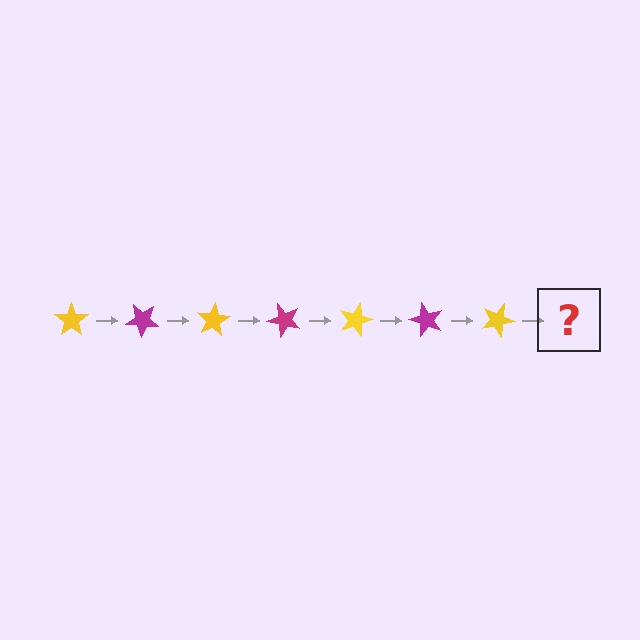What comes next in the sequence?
The next element should be a magenta star, rotated 280 degrees from the start.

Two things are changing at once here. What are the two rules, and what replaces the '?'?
The two rules are that it rotates 40 degrees each step and the color cycles through yellow and magenta. The '?' should be a magenta star, rotated 280 degrees from the start.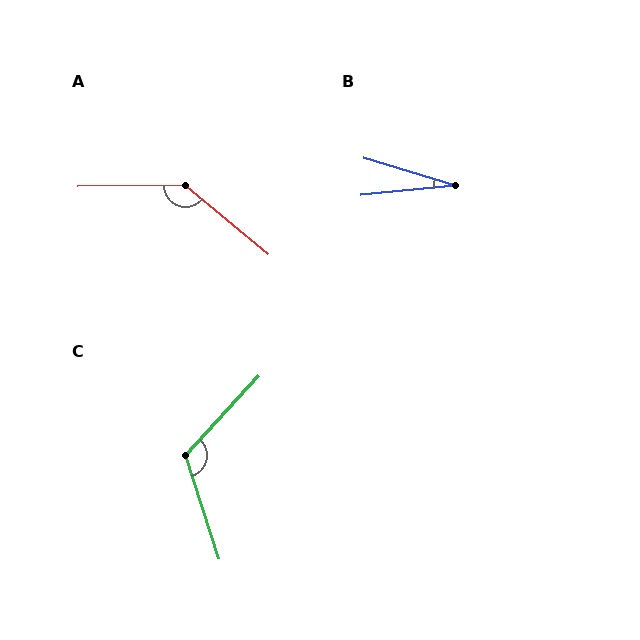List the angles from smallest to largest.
B (23°), C (119°), A (139°).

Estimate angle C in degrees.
Approximately 119 degrees.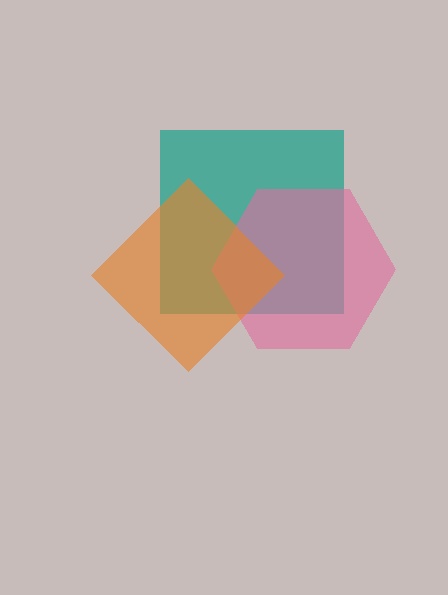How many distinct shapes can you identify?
There are 3 distinct shapes: a teal square, a pink hexagon, an orange diamond.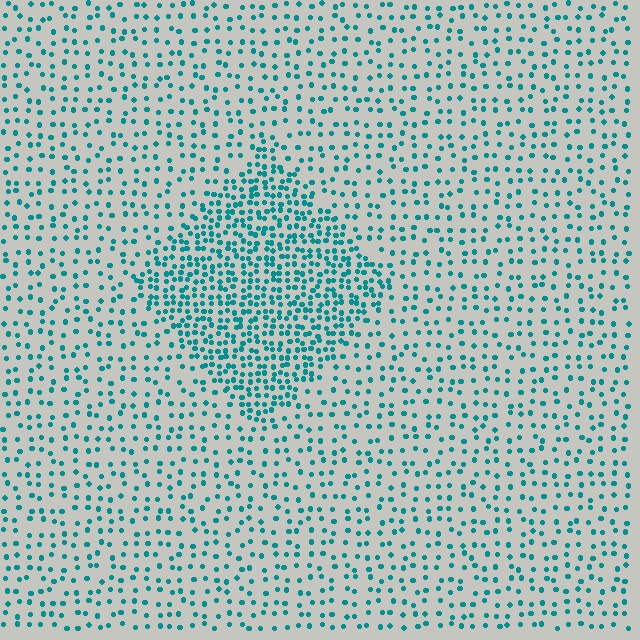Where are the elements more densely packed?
The elements are more densely packed inside the diamond boundary.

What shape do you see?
I see a diamond.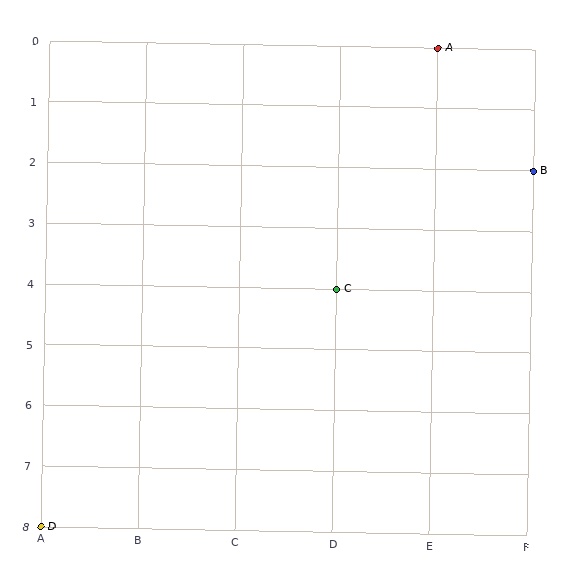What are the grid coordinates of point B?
Point B is at grid coordinates (F, 2).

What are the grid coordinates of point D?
Point D is at grid coordinates (A, 8).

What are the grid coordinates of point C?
Point C is at grid coordinates (D, 4).